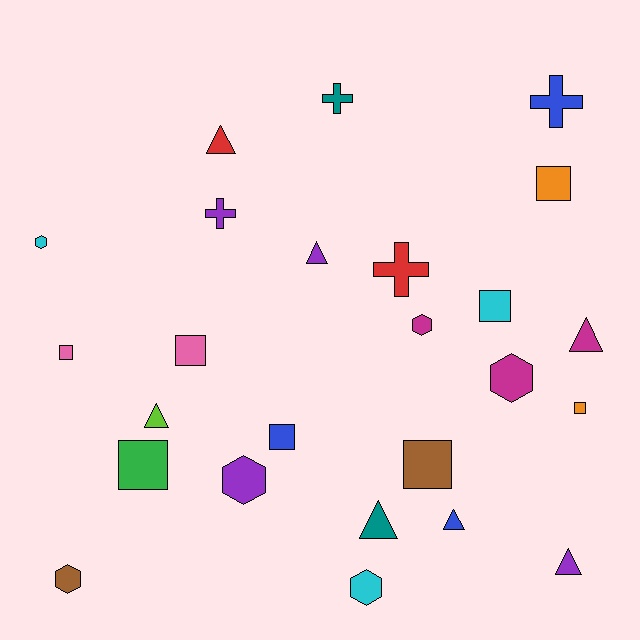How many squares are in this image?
There are 8 squares.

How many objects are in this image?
There are 25 objects.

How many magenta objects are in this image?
There are 3 magenta objects.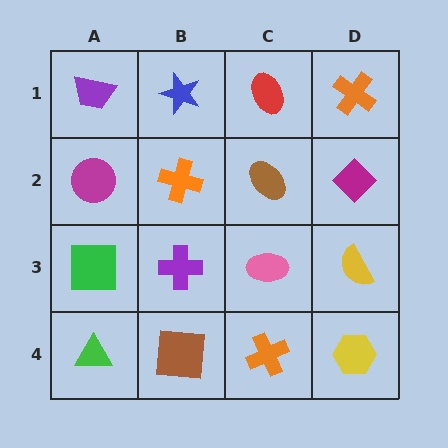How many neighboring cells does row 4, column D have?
2.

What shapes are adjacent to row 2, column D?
An orange cross (row 1, column D), a yellow semicircle (row 3, column D), a brown ellipse (row 2, column C).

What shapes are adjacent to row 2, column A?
A purple trapezoid (row 1, column A), a green square (row 3, column A), an orange cross (row 2, column B).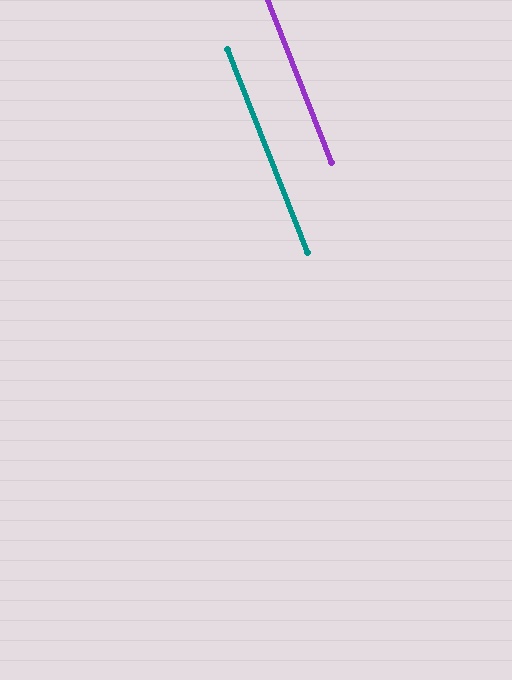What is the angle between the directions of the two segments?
Approximately 0 degrees.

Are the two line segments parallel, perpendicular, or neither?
Parallel — their directions differ by only 0.4°.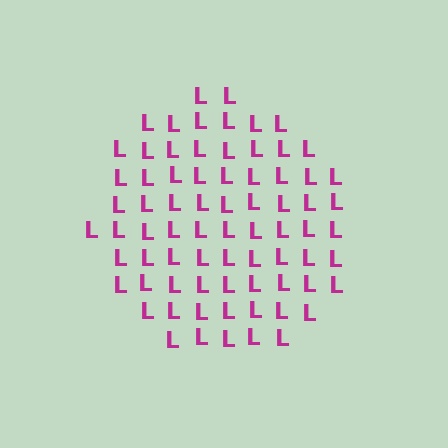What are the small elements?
The small elements are letter L's.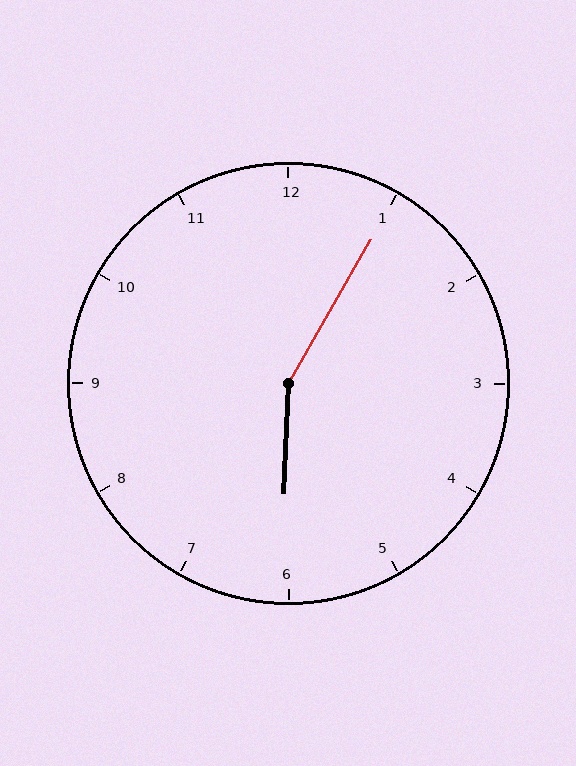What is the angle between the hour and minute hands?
Approximately 152 degrees.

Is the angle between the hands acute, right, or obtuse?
It is obtuse.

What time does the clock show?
6:05.